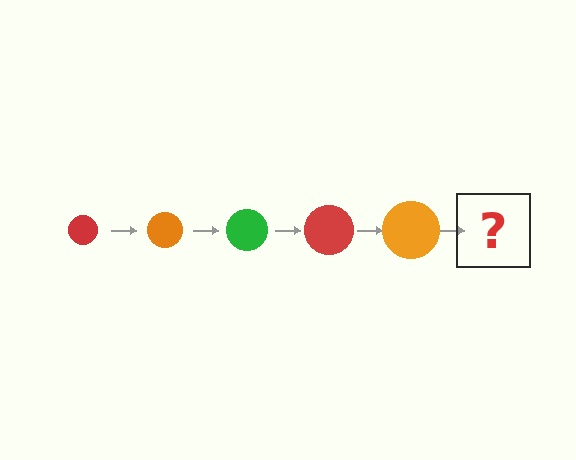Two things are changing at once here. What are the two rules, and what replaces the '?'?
The two rules are that the circle grows larger each step and the color cycles through red, orange, and green. The '?' should be a green circle, larger than the previous one.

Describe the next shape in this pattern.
It should be a green circle, larger than the previous one.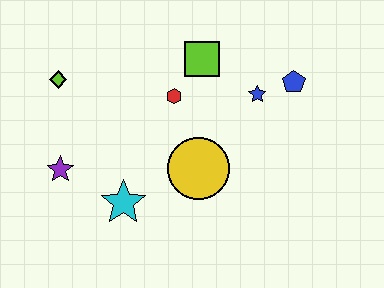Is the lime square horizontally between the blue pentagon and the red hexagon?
Yes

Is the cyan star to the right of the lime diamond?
Yes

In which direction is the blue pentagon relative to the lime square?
The blue pentagon is to the right of the lime square.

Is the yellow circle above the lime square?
No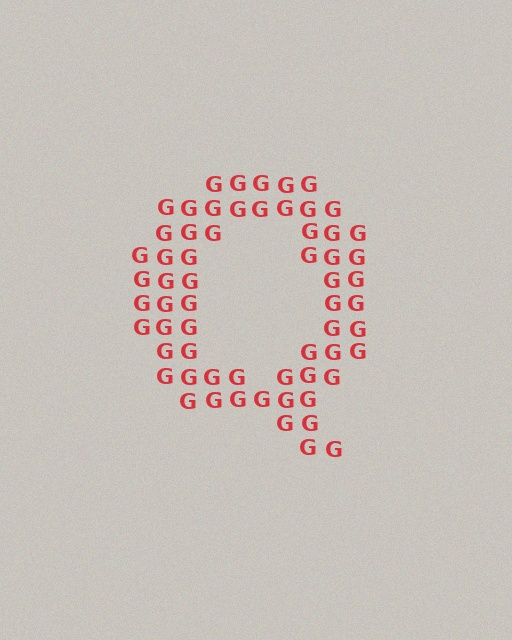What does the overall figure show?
The overall figure shows the letter Q.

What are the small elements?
The small elements are letter G's.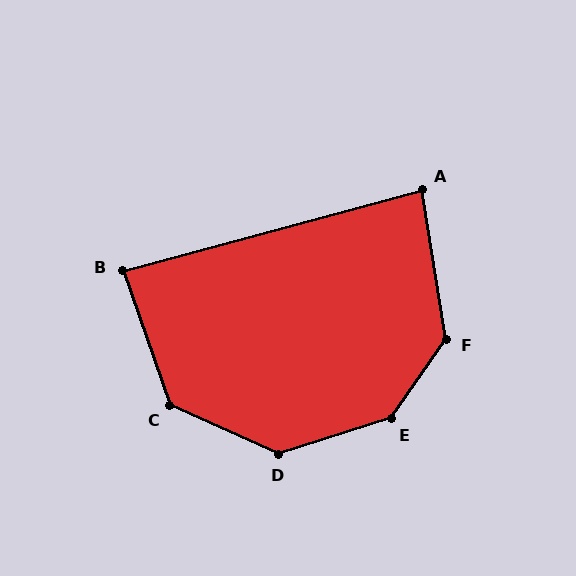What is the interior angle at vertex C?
Approximately 134 degrees (obtuse).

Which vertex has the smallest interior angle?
A, at approximately 84 degrees.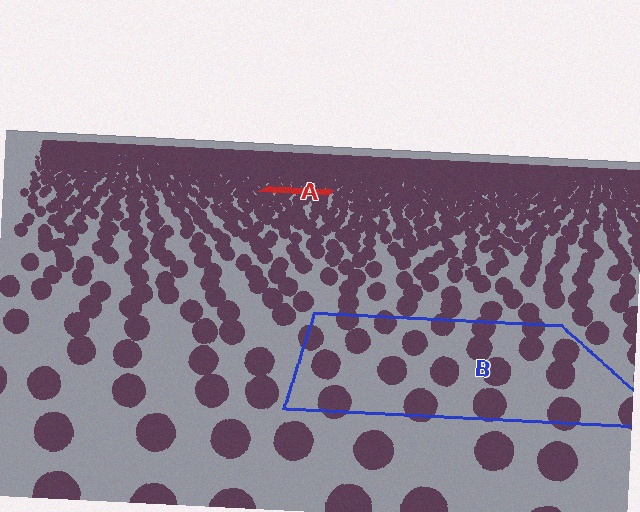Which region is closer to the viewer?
Region B is closer. The texture elements there are larger and more spread out.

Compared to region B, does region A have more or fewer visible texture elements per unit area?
Region A has more texture elements per unit area — they are packed more densely because it is farther away.